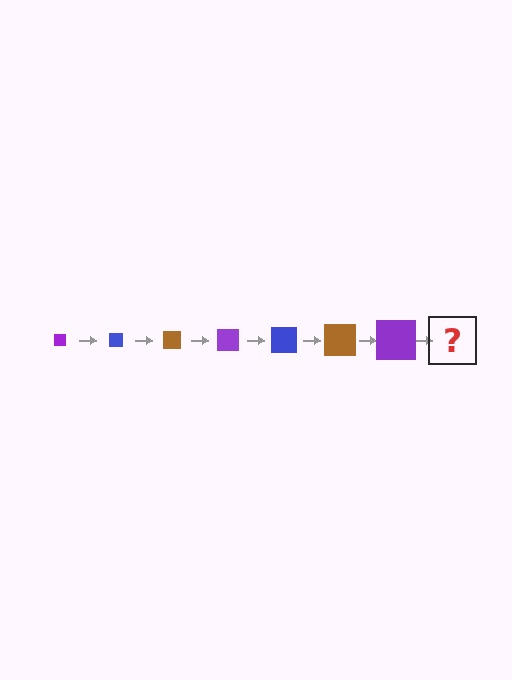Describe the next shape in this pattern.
It should be a blue square, larger than the previous one.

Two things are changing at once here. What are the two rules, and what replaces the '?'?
The two rules are that the square grows larger each step and the color cycles through purple, blue, and brown. The '?' should be a blue square, larger than the previous one.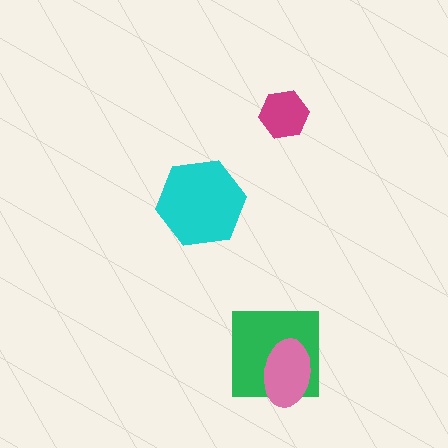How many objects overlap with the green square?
1 object overlaps with the green square.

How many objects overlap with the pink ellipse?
1 object overlaps with the pink ellipse.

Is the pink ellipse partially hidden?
No, no other shape covers it.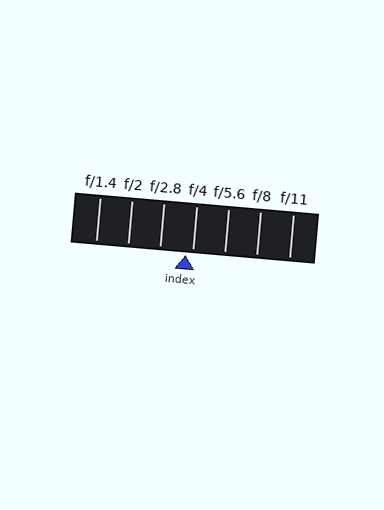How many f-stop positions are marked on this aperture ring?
There are 7 f-stop positions marked.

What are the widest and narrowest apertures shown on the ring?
The widest aperture shown is f/1.4 and the narrowest is f/11.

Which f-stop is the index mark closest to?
The index mark is closest to f/4.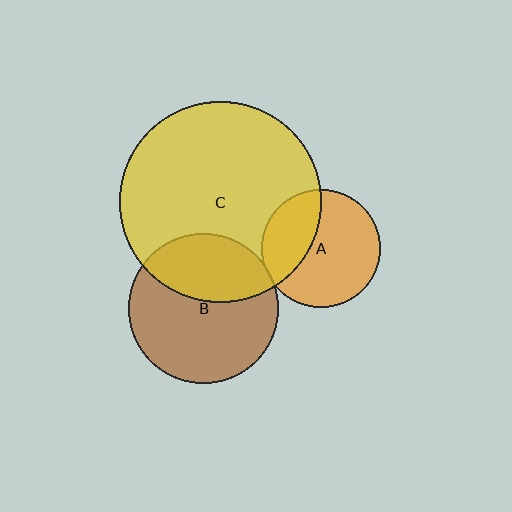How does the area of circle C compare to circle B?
Approximately 1.8 times.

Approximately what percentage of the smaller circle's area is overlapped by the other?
Approximately 35%.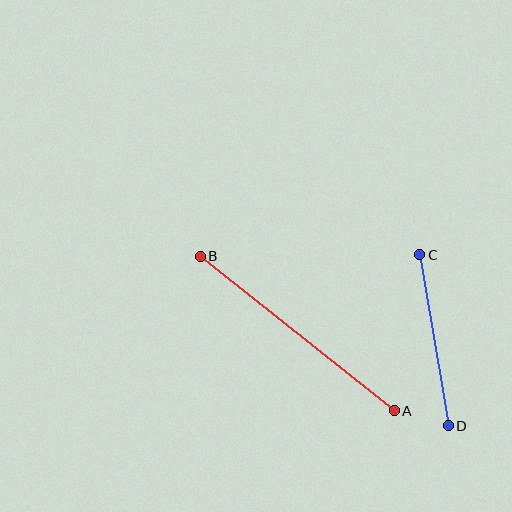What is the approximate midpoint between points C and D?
The midpoint is at approximately (434, 340) pixels.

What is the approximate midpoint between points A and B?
The midpoint is at approximately (297, 334) pixels.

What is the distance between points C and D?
The distance is approximately 174 pixels.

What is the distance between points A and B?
The distance is approximately 248 pixels.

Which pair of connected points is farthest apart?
Points A and B are farthest apart.